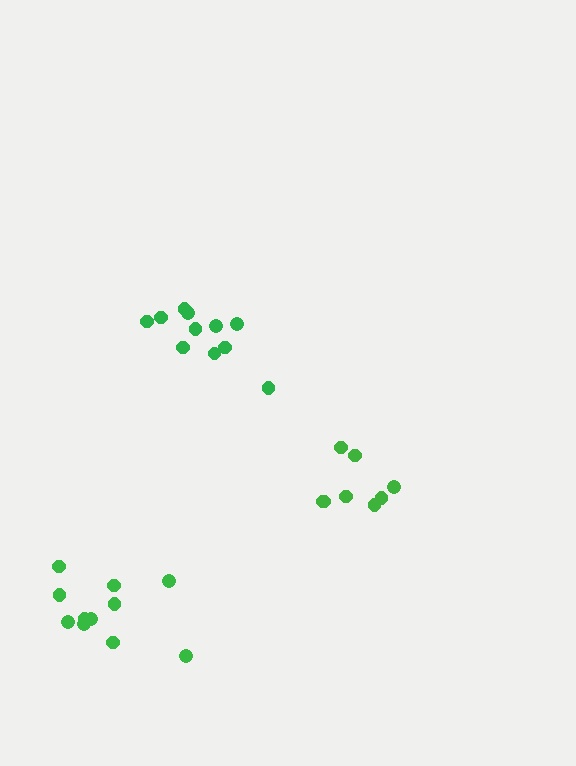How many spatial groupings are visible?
There are 3 spatial groupings.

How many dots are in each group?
Group 1: 11 dots, Group 2: 8 dots, Group 3: 11 dots (30 total).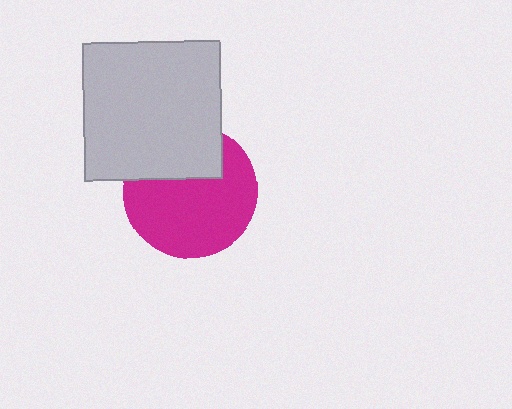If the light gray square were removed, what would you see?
You would see the complete magenta circle.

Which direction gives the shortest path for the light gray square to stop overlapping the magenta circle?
Moving up gives the shortest separation.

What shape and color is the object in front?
The object in front is a light gray square.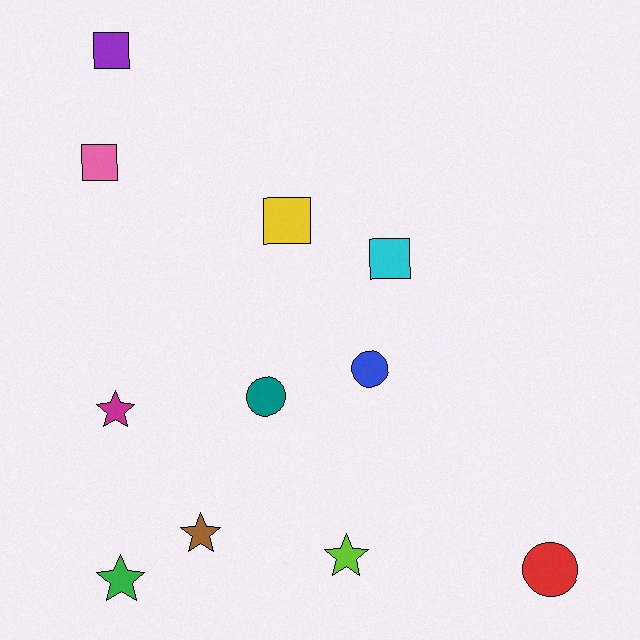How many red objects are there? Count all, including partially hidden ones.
There is 1 red object.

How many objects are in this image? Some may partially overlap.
There are 11 objects.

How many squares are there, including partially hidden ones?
There are 4 squares.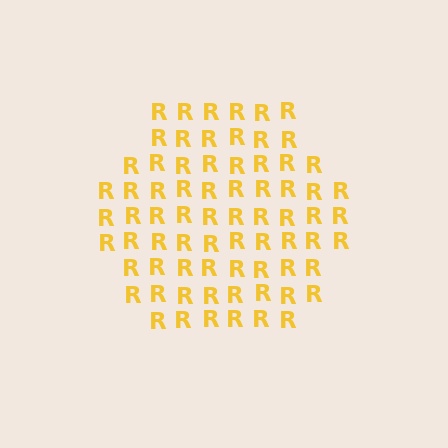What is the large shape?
The large shape is a hexagon.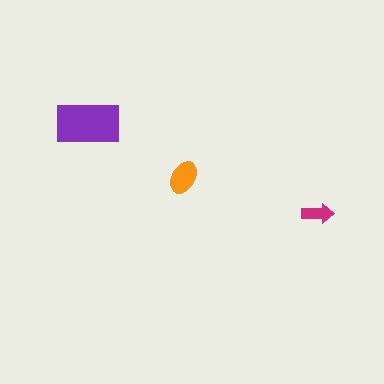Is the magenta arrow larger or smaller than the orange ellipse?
Smaller.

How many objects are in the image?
There are 3 objects in the image.